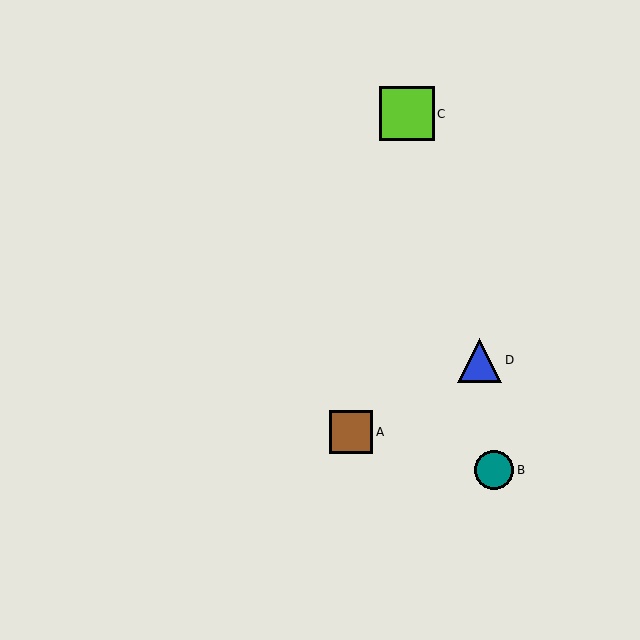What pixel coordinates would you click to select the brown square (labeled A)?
Click at (351, 432) to select the brown square A.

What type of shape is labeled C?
Shape C is a lime square.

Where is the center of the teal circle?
The center of the teal circle is at (494, 470).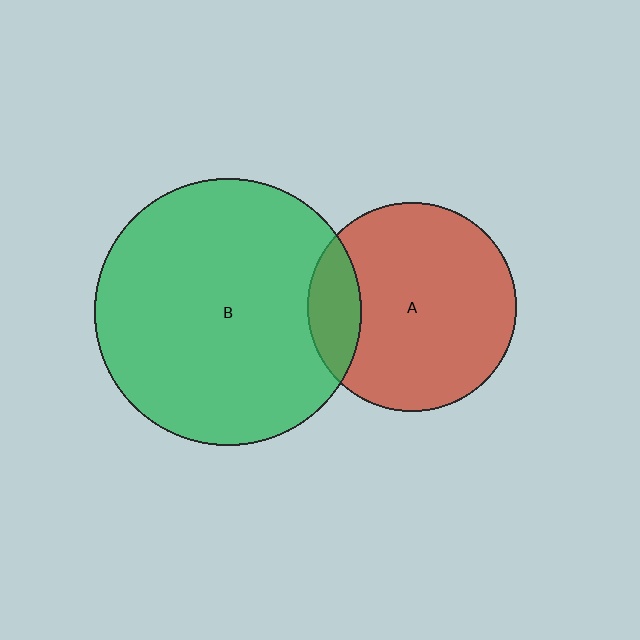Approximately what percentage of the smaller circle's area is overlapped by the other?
Approximately 15%.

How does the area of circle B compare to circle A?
Approximately 1.6 times.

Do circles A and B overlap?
Yes.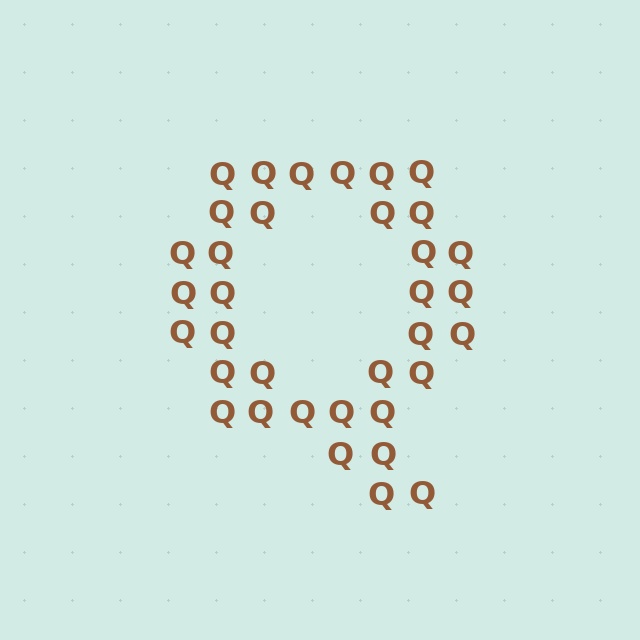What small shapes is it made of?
It is made of small letter Q's.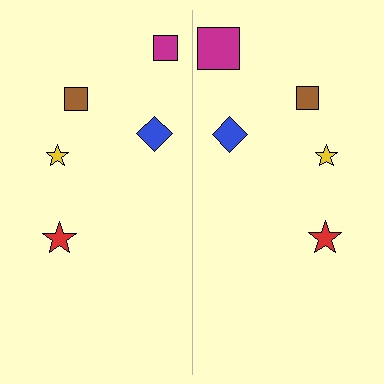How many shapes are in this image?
There are 10 shapes in this image.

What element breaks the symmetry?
The magenta square on the right side has a different size than its mirror counterpart.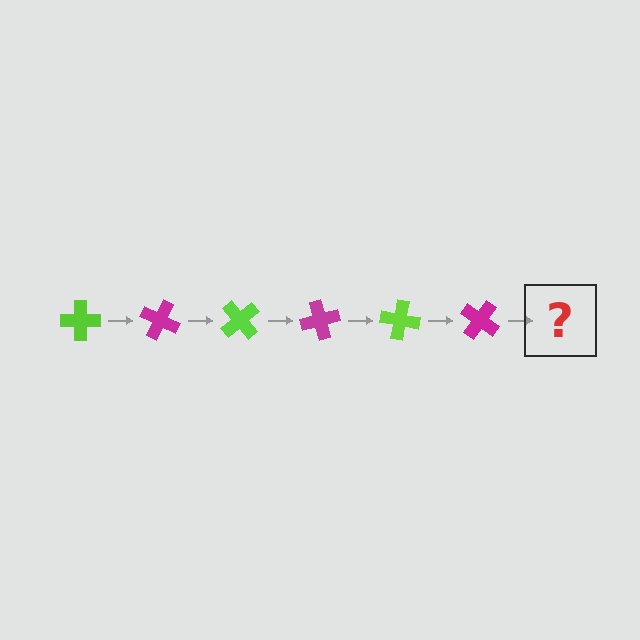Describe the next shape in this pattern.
It should be a lime cross, rotated 150 degrees from the start.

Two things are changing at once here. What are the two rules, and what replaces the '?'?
The two rules are that it rotates 25 degrees each step and the color cycles through lime and magenta. The '?' should be a lime cross, rotated 150 degrees from the start.